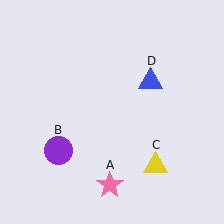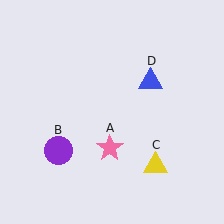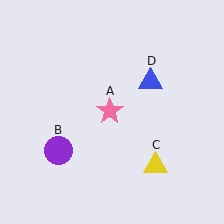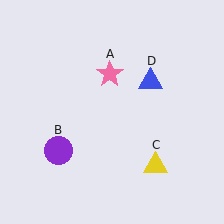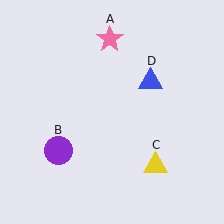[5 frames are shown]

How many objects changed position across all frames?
1 object changed position: pink star (object A).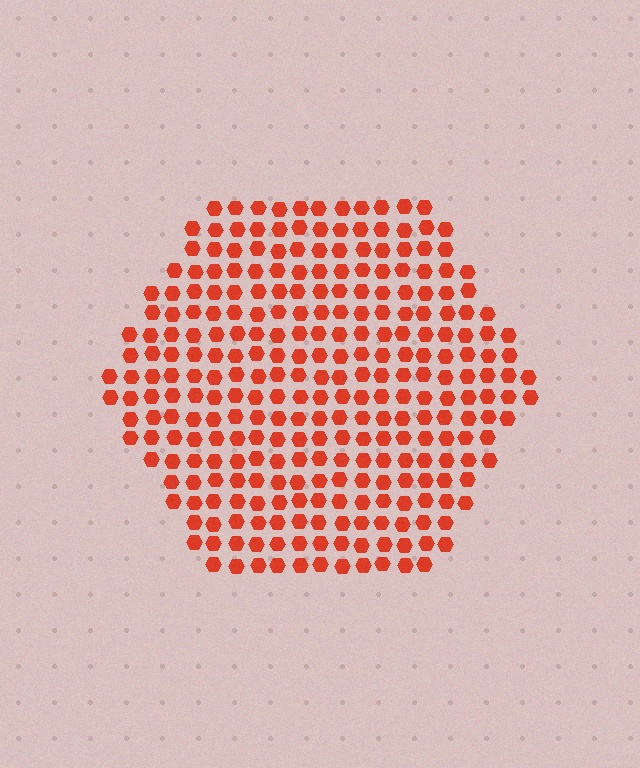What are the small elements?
The small elements are hexagons.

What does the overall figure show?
The overall figure shows a hexagon.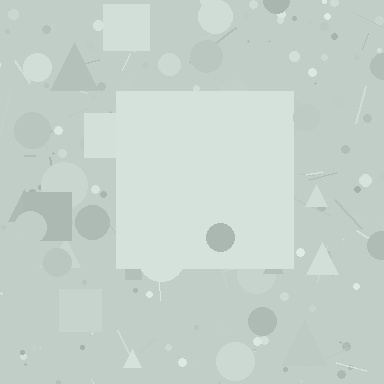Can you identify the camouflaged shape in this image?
The camouflaged shape is a square.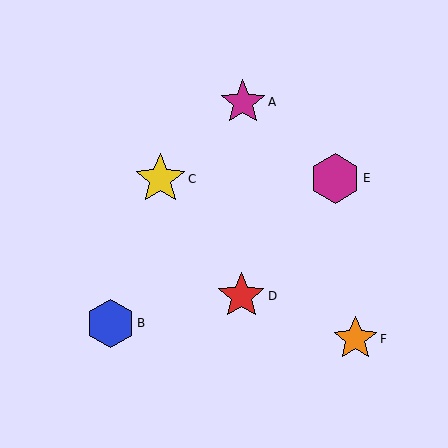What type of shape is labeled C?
Shape C is a yellow star.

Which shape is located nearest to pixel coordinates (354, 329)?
The orange star (labeled F) at (355, 339) is nearest to that location.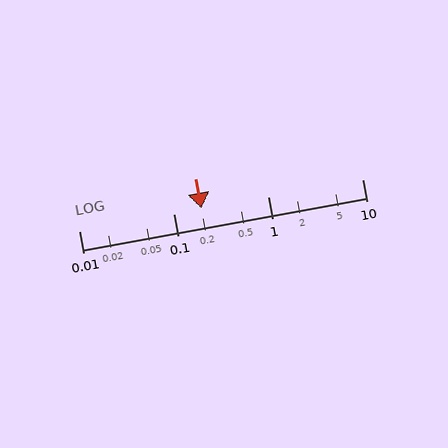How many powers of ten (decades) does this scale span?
The scale spans 3 decades, from 0.01 to 10.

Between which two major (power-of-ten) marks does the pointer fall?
The pointer is between 0.1 and 1.